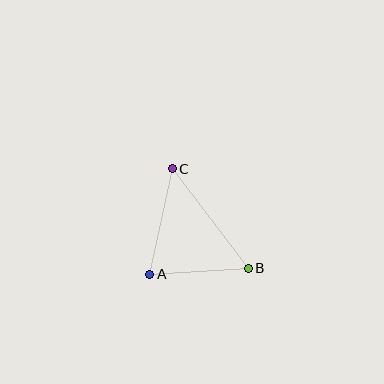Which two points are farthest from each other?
Points B and C are farthest from each other.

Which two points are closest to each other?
Points A and B are closest to each other.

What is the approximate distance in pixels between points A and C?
The distance between A and C is approximately 108 pixels.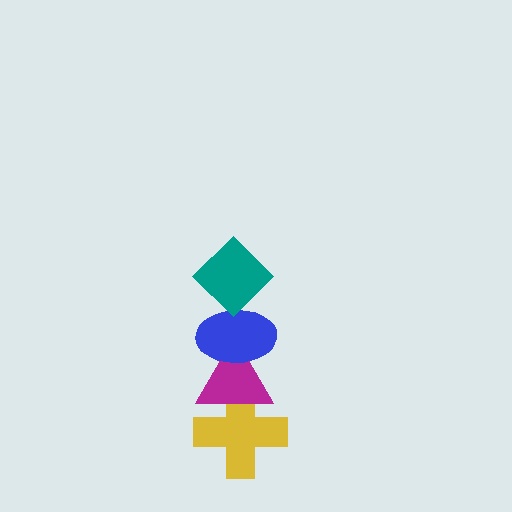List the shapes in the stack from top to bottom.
From top to bottom: the teal diamond, the blue ellipse, the magenta triangle, the yellow cross.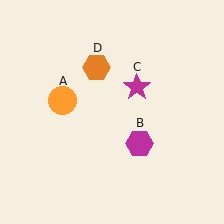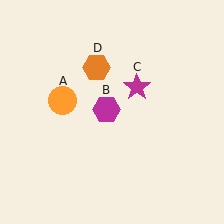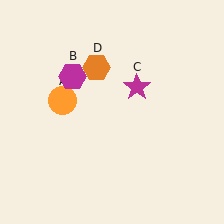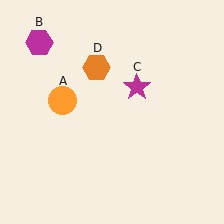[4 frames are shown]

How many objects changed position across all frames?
1 object changed position: magenta hexagon (object B).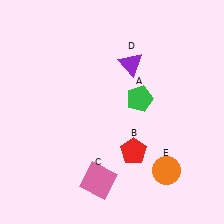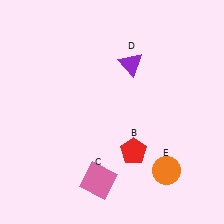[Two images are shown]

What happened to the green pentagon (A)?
The green pentagon (A) was removed in Image 2. It was in the top-right area of Image 1.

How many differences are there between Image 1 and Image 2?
There is 1 difference between the two images.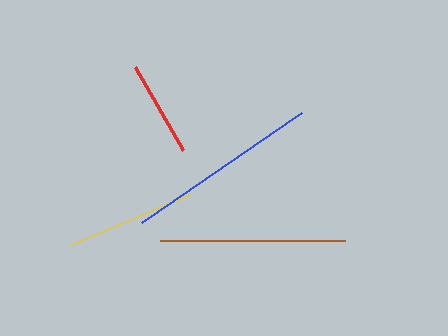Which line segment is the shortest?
The red line is the shortest at approximately 96 pixels.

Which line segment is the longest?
The blue line is the longest at approximately 195 pixels.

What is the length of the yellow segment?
The yellow segment is approximately 129 pixels long.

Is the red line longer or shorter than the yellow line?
The yellow line is longer than the red line.